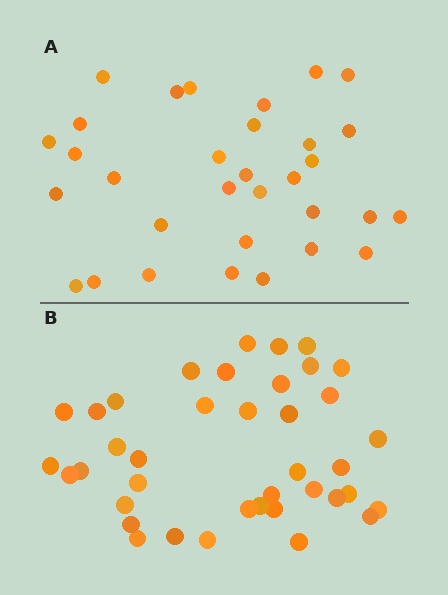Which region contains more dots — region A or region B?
Region B (the bottom region) has more dots.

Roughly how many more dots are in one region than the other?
Region B has roughly 8 or so more dots than region A.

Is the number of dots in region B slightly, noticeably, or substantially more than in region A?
Region B has only slightly more — the two regions are fairly close. The ratio is roughly 1.2 to 1.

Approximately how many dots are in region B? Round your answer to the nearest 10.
About 40 dots. (The exact count is 39, which rounds to 40.)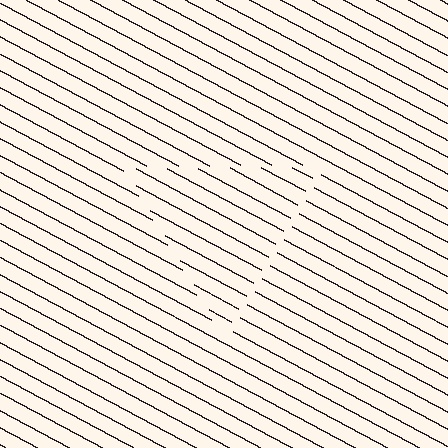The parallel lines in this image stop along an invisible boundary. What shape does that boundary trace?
An illusory triangle. The interior of the shape contains the same grating, shifted by half a period — the contour is defined by the phase discontinuity where line-ends from the inner and outer gratings abut.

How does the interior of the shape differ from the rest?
The interior of the shape contains the same grating, shifted by half a period — the contour is defined by the phase discontinuity where line-ends from the inner and outer gratings abut.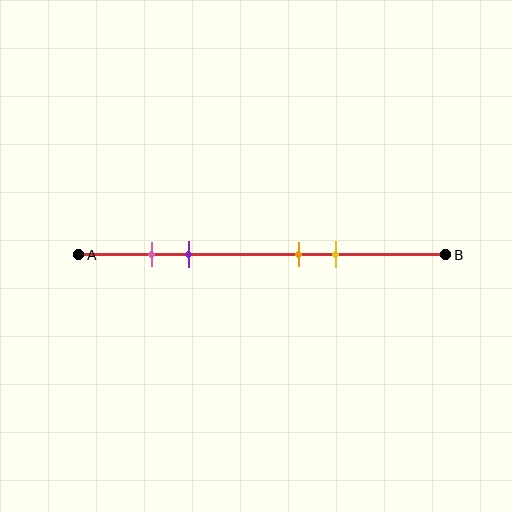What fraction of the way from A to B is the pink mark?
The pink mark is approximately 20% (0.2) of the way from A to B.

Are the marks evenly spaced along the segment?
No, the marks are not evenly spaced.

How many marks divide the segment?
There are 4 marks dividing the segment.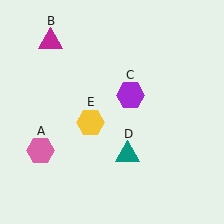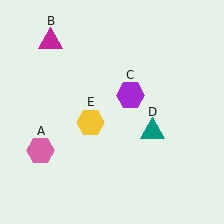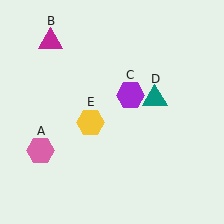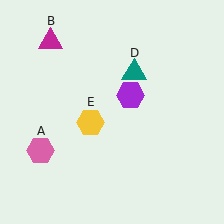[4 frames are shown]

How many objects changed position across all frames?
1 object changed position: teal triangle (object D).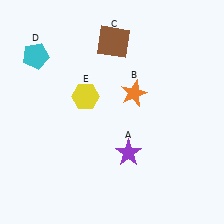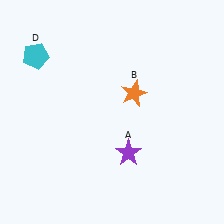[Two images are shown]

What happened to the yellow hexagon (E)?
The yellow hexagon (E) was removed in Image 2. It was in the top-left area of Image 1.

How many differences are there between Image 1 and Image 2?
There are 2 differences between the two images.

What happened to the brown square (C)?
The brown square (C) was removed in Image 2. It was in the top-right area of Image 1.